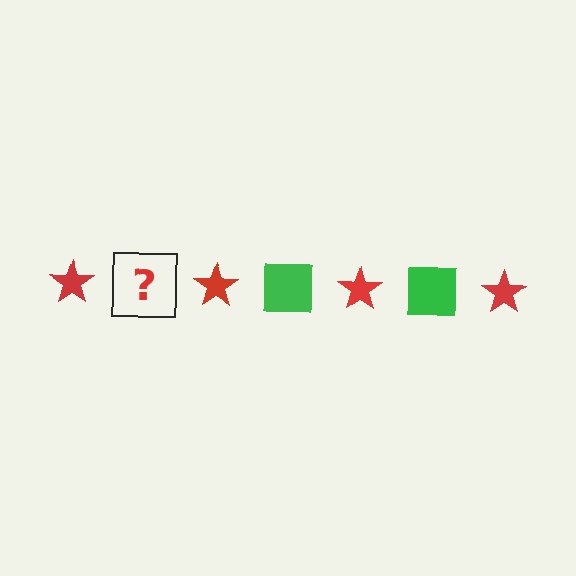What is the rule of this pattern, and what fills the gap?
The rule is that the pattern alternates between red star and green square. The gap should be filled with a green square.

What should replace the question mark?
The question mark should be replaced with a green square.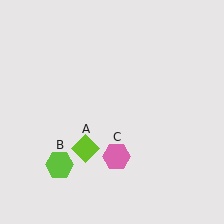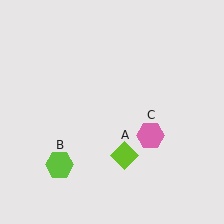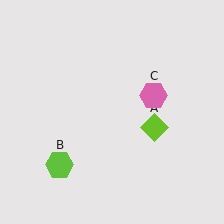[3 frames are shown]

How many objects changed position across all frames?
2 objects changed position: lime diamond (object A), pink hexagon (object C).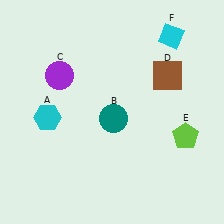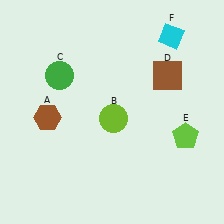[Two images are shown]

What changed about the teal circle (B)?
In Image 1, B is teal. In Image 2, it changed to lime.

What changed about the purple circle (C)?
In Image 1, C is purple. In Image 2, it changed to green.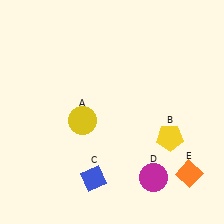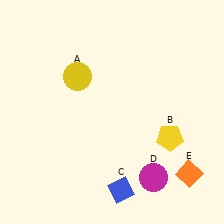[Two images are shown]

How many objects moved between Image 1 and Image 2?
2 objects moved between the two images.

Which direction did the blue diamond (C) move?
The blue diamond (C) moved right.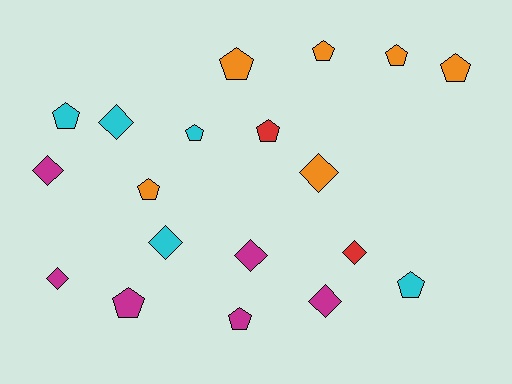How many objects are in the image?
There are 19 objects.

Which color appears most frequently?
Magenta, with 6 objects.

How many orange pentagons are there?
There are 5 orange pentagons.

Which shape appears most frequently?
Pentagon, with 11 objects.